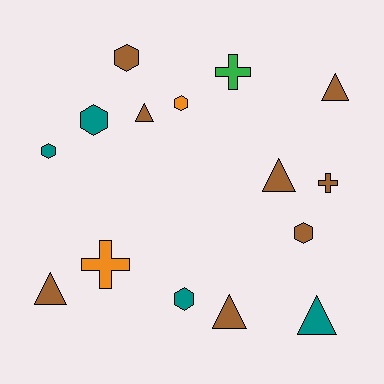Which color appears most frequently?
Brown, with 8 objects.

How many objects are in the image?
There are 15 objects.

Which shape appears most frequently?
Triangle, with 6 objects.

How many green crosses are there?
There is 1 green cross.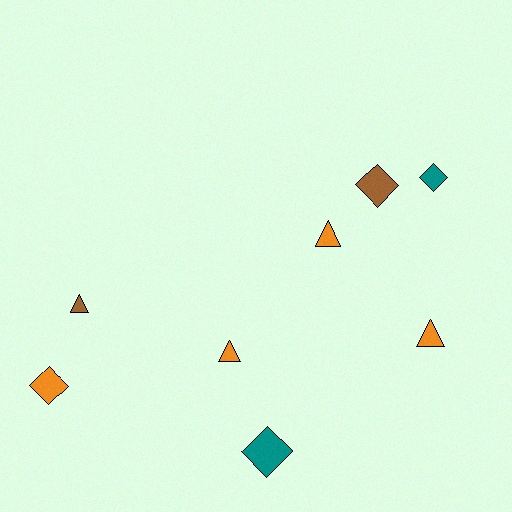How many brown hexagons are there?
There are no brown hexagons.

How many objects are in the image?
There are 8 objects.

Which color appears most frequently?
Orange, with 4 objects.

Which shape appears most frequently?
Diamond, with 4 objects.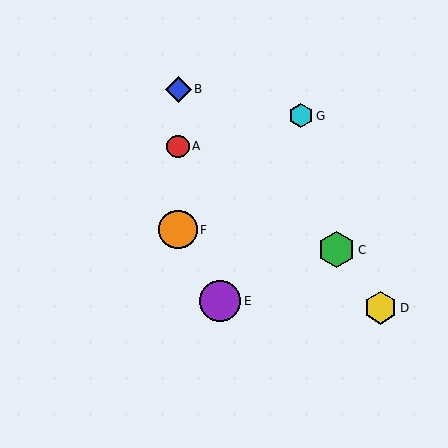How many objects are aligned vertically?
3 objects (A, B, F) are aligned vertically.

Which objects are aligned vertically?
Objects A, B, F are aligned vertically.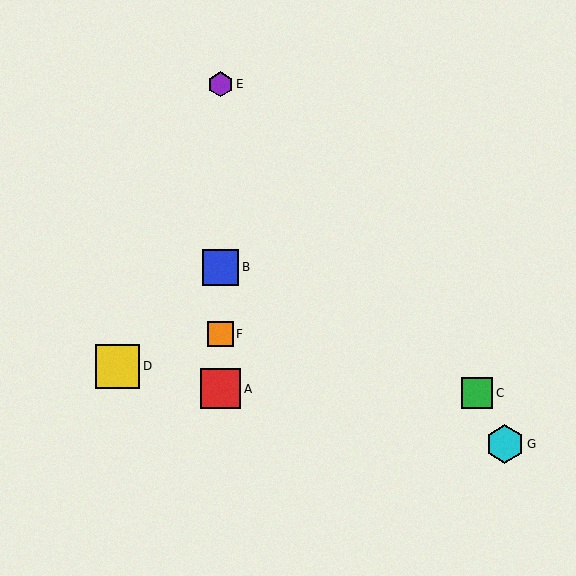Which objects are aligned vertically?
Objects A, B, E, F are aligned vertically.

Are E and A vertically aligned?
Yes, both are at x≈221.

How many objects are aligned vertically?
4 objects (A, B, E, F) are aligned vertically.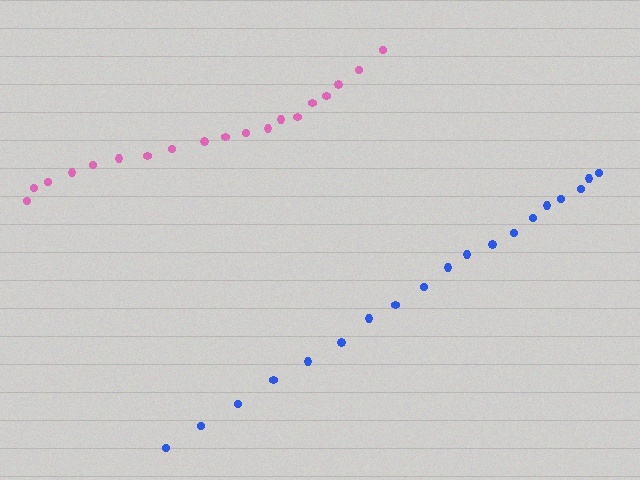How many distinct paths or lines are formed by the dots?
There are 2 distinct paths.